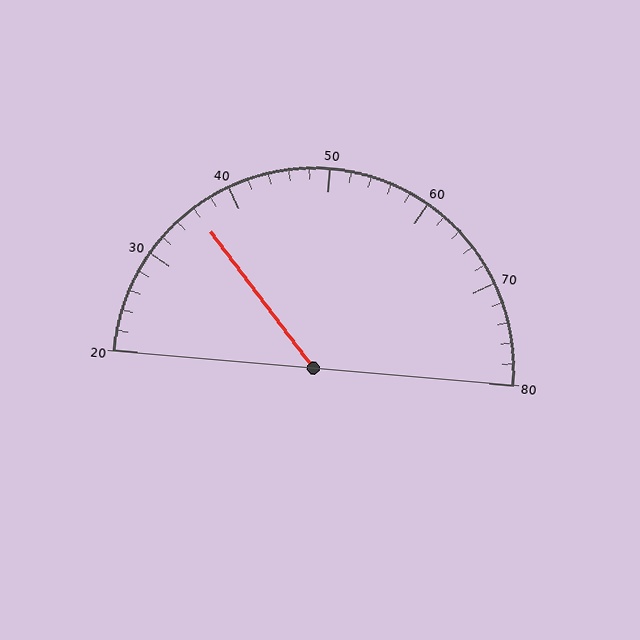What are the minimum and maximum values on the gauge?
The gauge ranges from 20 to 80.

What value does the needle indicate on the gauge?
The needle indicates approximately 36.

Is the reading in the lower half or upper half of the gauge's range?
The reading is in the lower half of the range (20 to 80).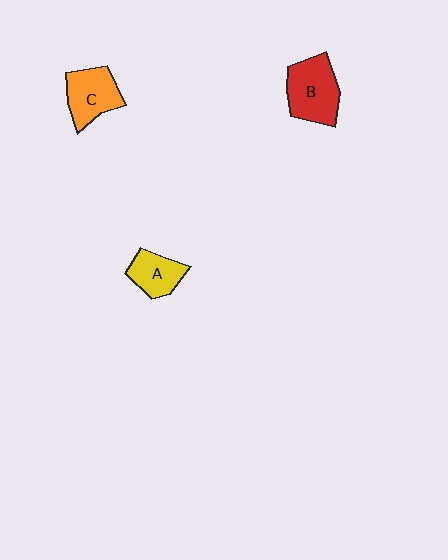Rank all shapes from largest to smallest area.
From largest to smallest: B (red), C (orange), A (yellow).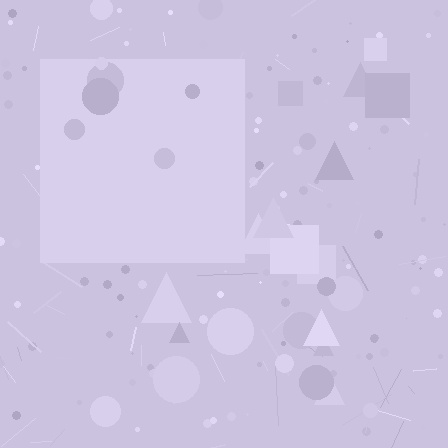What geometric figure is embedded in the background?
A square is embedded in the background.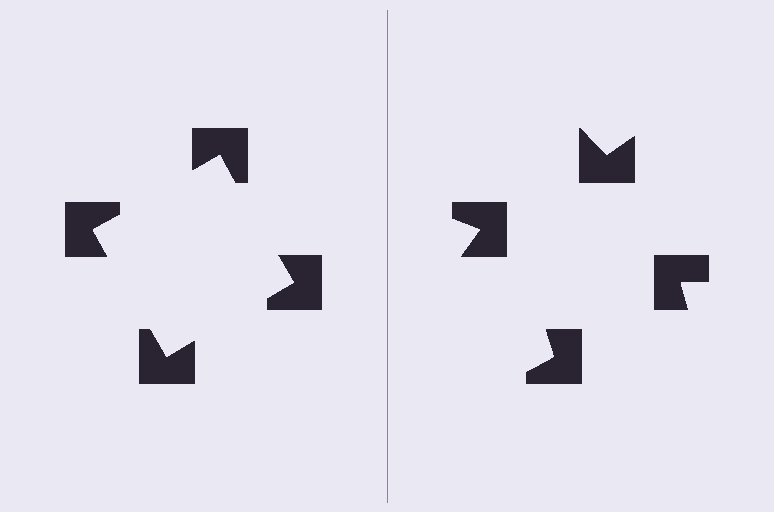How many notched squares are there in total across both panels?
8 — 4 on each side.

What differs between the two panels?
The notched squares are positioned identically on both sides; only the wedge orientations differ. On the left they align to a square; on the right they are misaligned.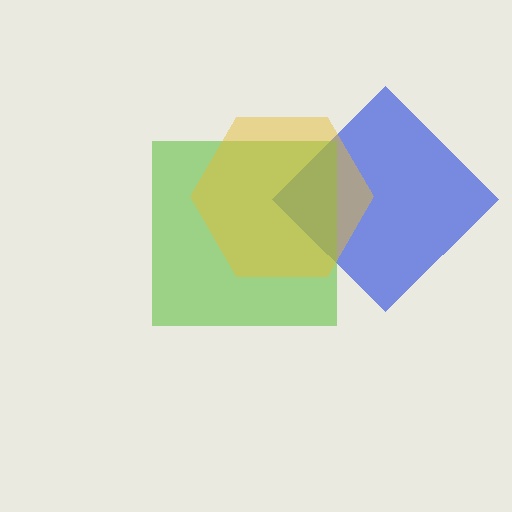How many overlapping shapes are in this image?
There are 3 overlapping shapes in the image.